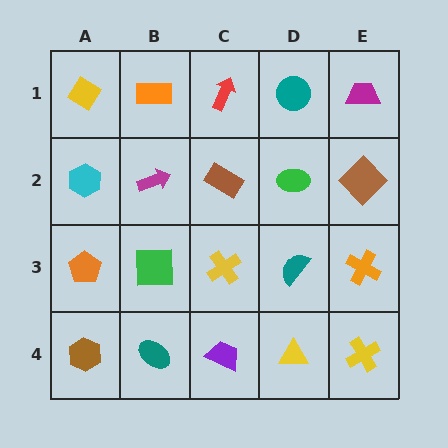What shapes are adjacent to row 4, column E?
An orange cross (row 3, column E), a yellow triangle (row 4, column D).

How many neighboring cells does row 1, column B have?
3.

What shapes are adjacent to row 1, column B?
A magenta arrow (row 2, column B), a yellow diamond (row 1, column A), a red arrow (row 1, column C).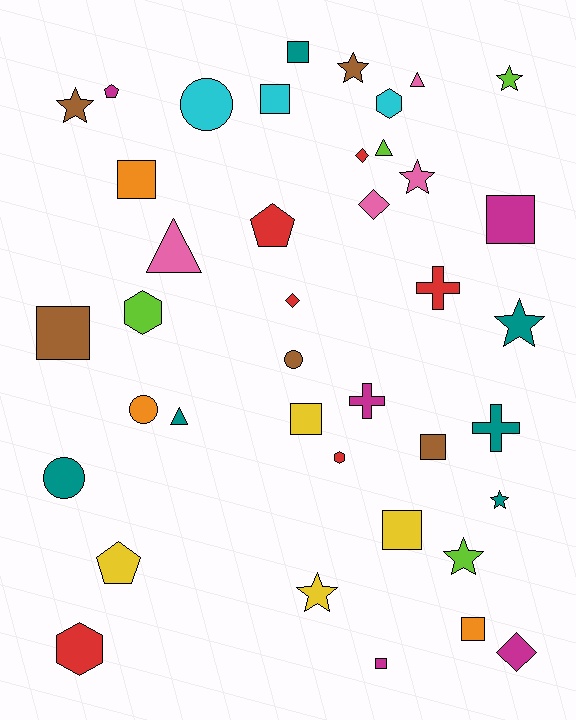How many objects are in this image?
There are 40 objects.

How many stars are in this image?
There are 8 stars.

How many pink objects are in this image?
There are 4 pink objects.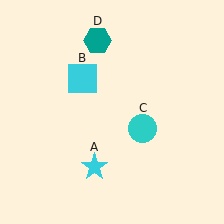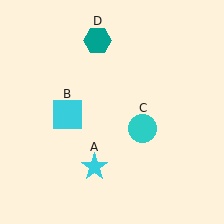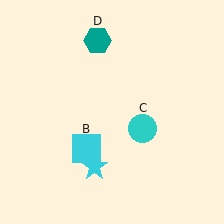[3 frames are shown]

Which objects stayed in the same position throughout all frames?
Cyan star (object A) and cyan circle (object C) and teal hexagon (object D) remained stationary.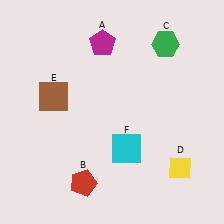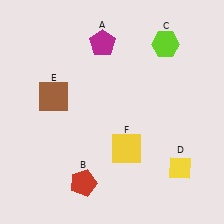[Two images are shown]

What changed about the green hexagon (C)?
In Image 1, C is green. In Image 2, it changed to lime.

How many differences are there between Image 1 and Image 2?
There are 2 differences between the two images.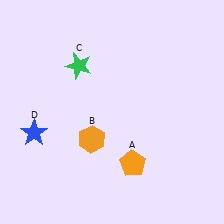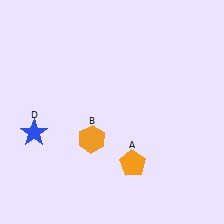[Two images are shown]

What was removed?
The green star (C) was removed in Image 2.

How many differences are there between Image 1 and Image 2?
There is 1 difference between the two images.